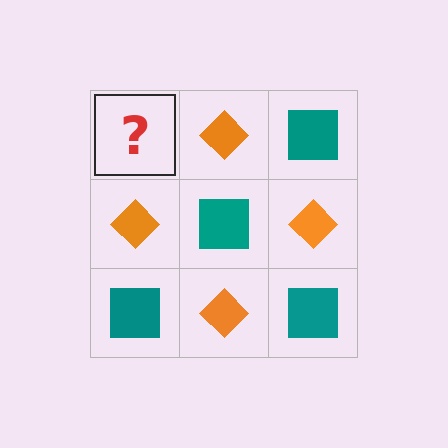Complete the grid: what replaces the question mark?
The question mark should be replaced with a teal square.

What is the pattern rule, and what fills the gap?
The rule is that it alternates teal square and orange diamond in a checkerboard pattern. The gap should be filled with a teal square.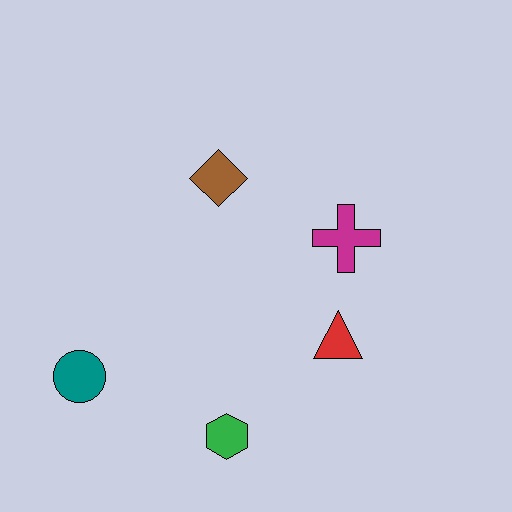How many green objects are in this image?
There is 1 green object.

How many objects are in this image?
There are 5 objects.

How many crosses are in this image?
There is 1 cross.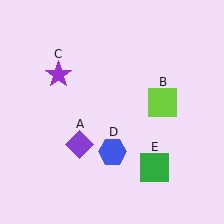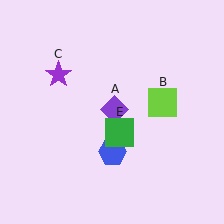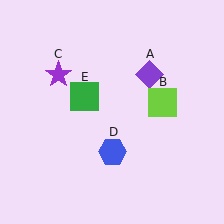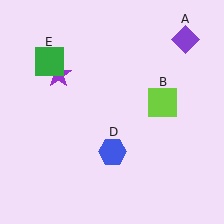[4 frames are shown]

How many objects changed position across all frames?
2 objects changed position: purple diamond (object A), green square (object E).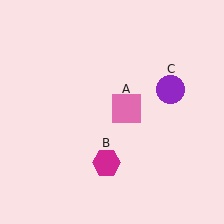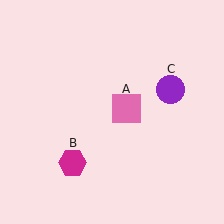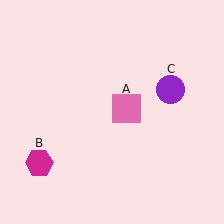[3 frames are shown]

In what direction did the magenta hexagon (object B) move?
The magenta hexagon (object B) moved left.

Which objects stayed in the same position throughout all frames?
Pink square (object A) and purple circle (object C) remained stationary.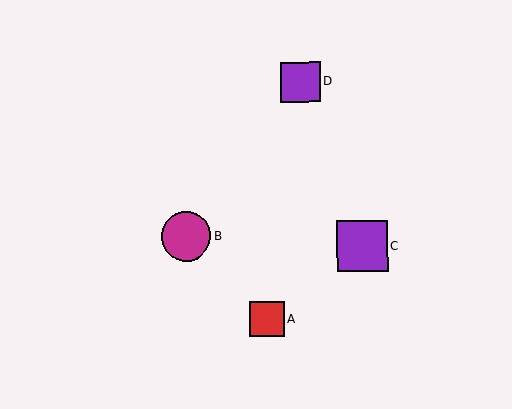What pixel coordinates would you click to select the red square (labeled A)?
Click at (267, 319) to select the red square A.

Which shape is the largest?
The purple square (labeled C) is the largest.